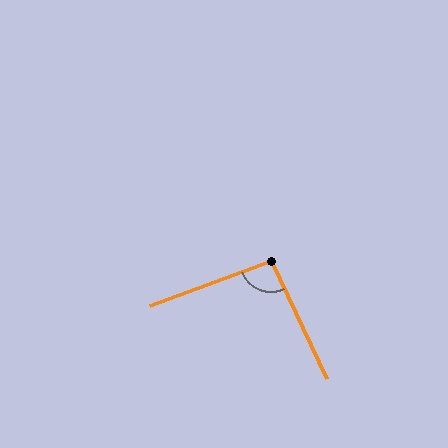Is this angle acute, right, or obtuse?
It is approximately a right angle.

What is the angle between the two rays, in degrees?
Approximately 95 degrees.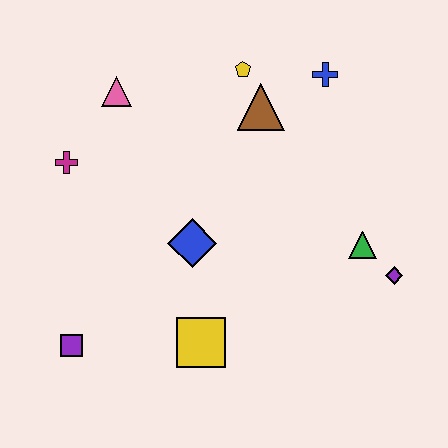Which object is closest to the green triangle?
The purple diamond is closest to the green triangle.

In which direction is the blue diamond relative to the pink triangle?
The blue diamond is below the pink triangle.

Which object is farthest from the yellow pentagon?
The purple square is farthest from the yellow pentagon.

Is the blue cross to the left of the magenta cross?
No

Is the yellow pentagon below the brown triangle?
No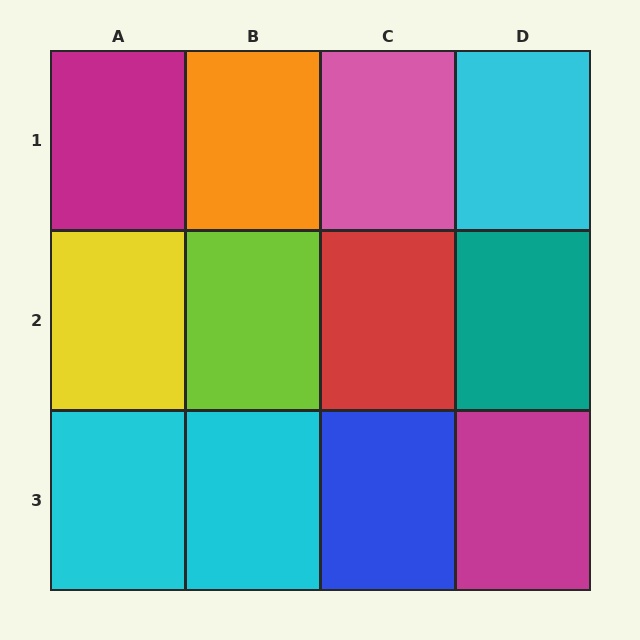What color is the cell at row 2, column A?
Yellow.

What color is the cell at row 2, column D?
Teal.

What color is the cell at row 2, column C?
Red.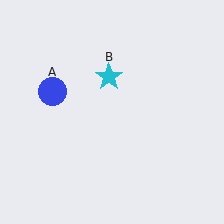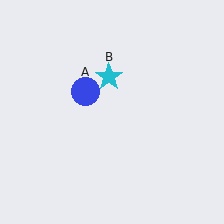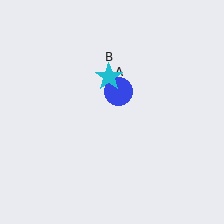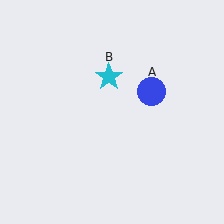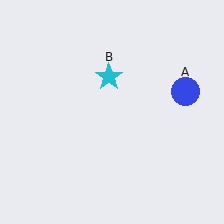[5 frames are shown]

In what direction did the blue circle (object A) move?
The blue circle (object A) moved right.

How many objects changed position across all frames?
1 object changed position: blue circle (object A).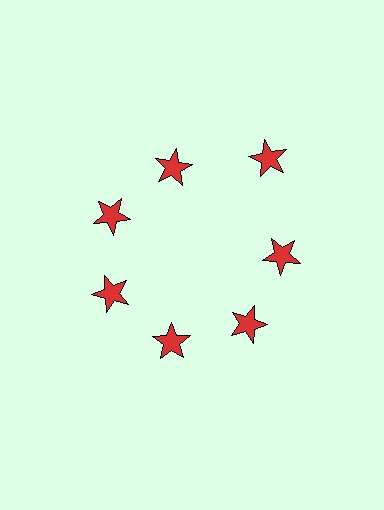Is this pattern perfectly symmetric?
No. The 7 red stars are arranged in a ring, but one element near the 1 o'clock position is pushed outward from the center, breaking the 7-fold rotational symmetry.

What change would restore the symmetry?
The symmetry would be restored by moving it inward, back onto the ring so that all 7 stars sit at equal angles and equal distance from the center.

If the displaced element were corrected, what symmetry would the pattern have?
It would have 7-fold rotational symmetry — the pattern would map onto itself every 51 degrees.